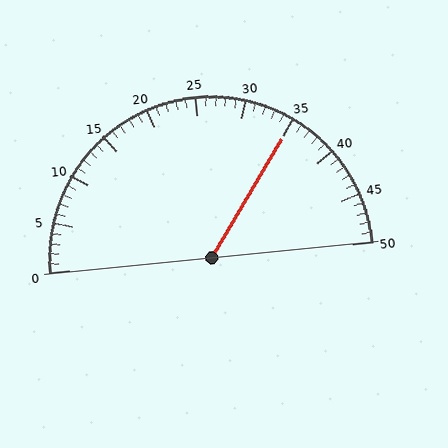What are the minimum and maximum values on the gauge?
The gauge ranges from 0 to 50.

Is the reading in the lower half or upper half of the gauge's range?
The reading is in the upper half of the range (0 to 50).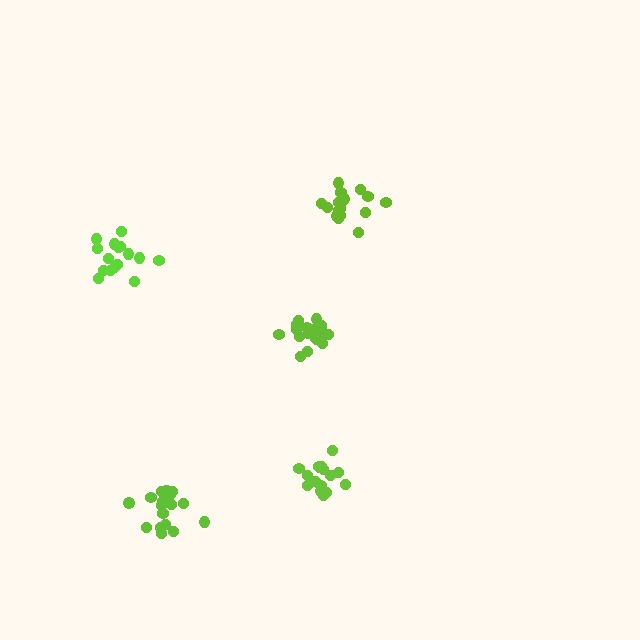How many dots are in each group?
Group 1: 16 dots, Group 2: 16 dots, Group 3: 18 dots, Group 4: 17 dots, Group 5: 18 dots (85 total).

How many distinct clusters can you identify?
There are 5 distinct clusters.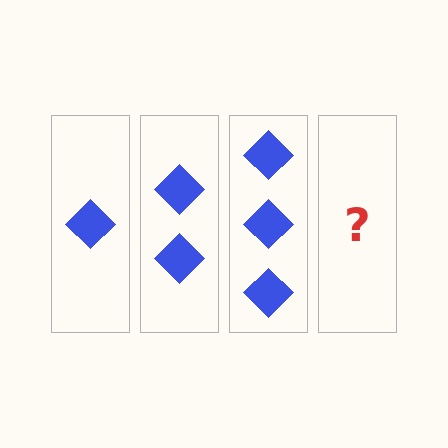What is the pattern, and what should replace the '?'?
The pattern is that each step adds one more diamond. The '?' should be 4 diamonds.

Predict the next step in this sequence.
The next step is 4 diamonds.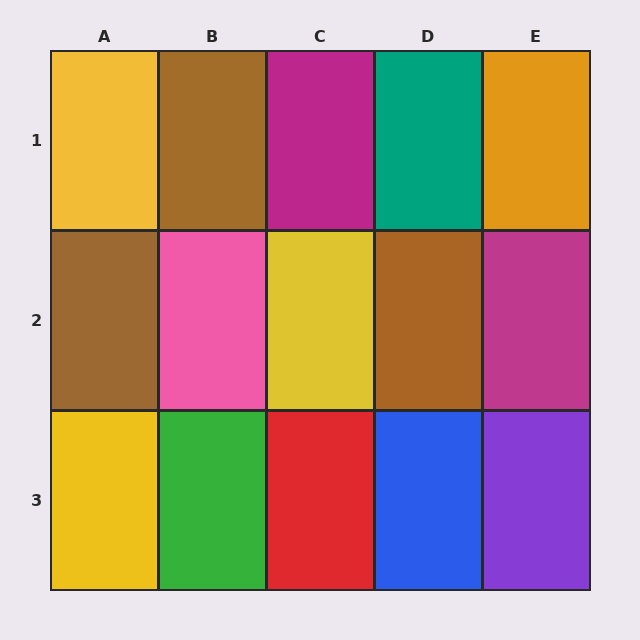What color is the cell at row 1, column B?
Brown.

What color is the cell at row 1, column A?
Yellow.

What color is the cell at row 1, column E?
Orange.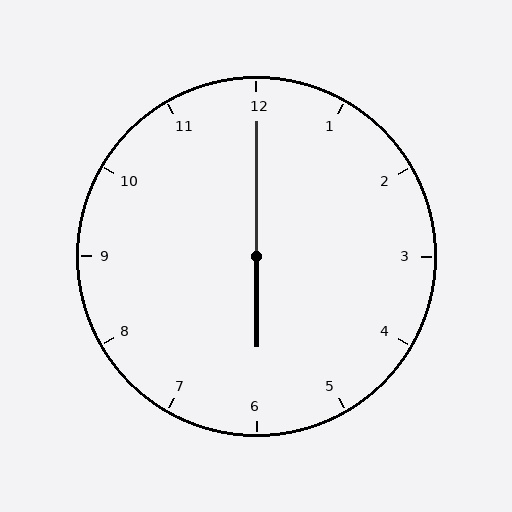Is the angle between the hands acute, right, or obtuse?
It is obtuse.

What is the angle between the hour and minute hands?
Approximately 180 degrees.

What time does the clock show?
6:00.